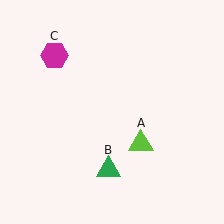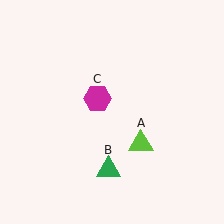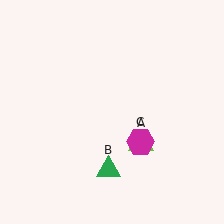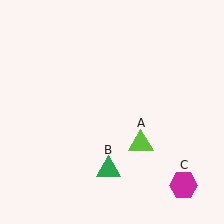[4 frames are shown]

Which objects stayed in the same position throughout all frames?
Lime triangle (object A) and green triangle (object B) remained stationary.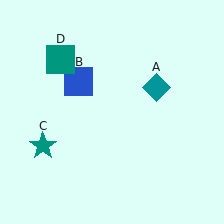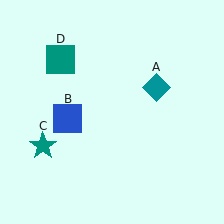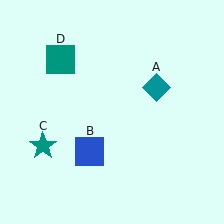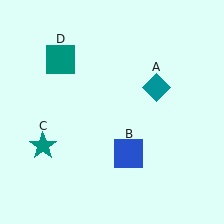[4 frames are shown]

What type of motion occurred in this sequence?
The blue square (object B) rotated counterclockwise around the center of the scene.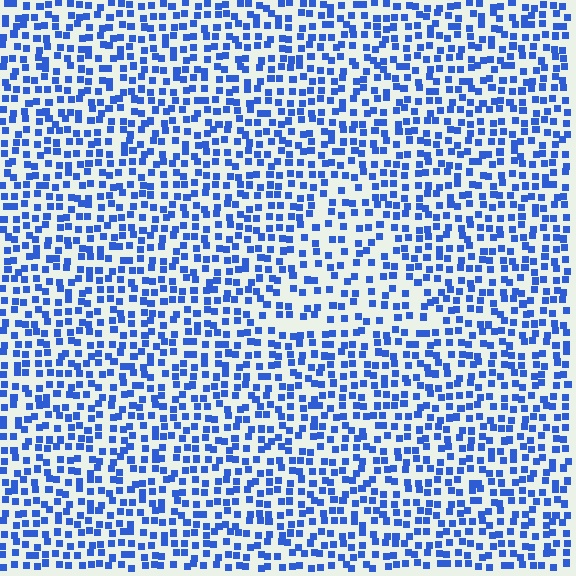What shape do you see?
I see a triangle.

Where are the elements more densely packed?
The elements are more densely packed outside the triangle boundary.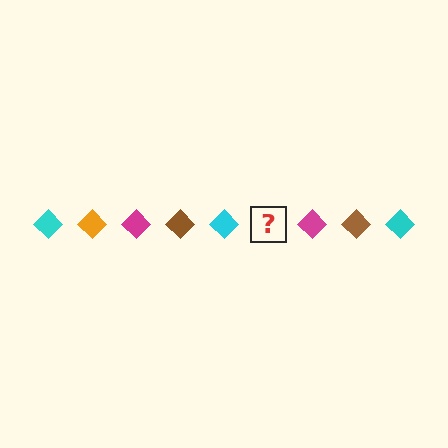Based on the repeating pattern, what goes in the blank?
The blank should be an orange diamond.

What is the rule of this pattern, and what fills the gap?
The rule is that the pattern cycles through cyan, orange, magenta, brown diamonds. The gap should be filled with an orange diamond.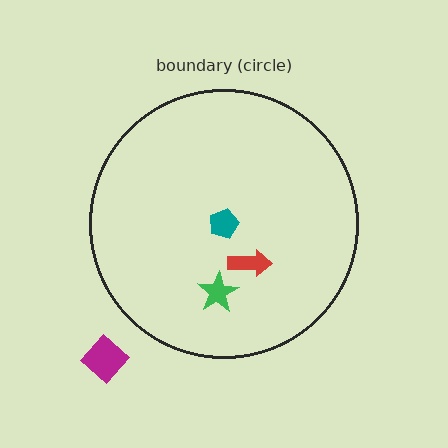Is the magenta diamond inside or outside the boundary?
Outside.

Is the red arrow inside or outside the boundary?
Inside.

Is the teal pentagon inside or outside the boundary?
Inside.